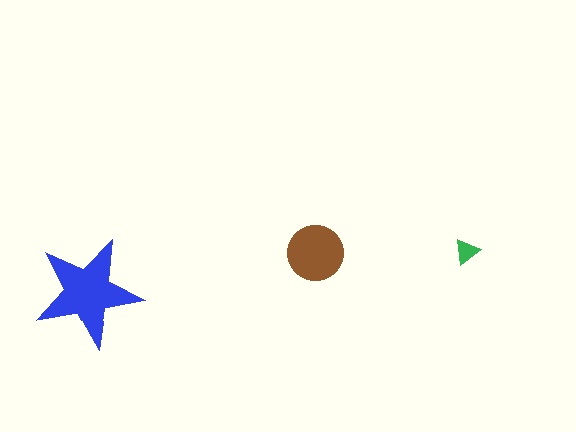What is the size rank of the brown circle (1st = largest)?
2nd.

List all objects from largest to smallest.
The blue star, the brown circle, the green triangle.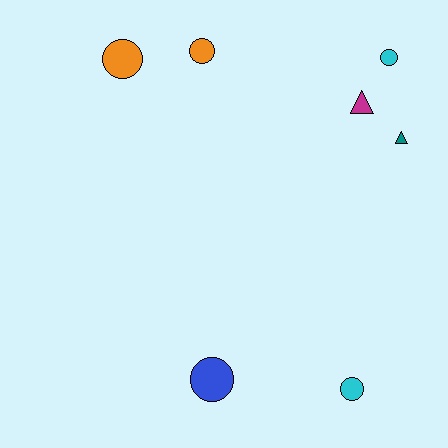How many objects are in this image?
There are 7 objects.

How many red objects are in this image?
There are no red objects.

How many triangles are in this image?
There are 2 triangles.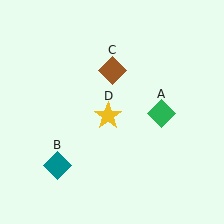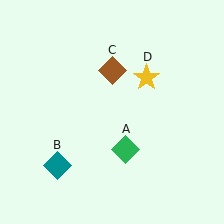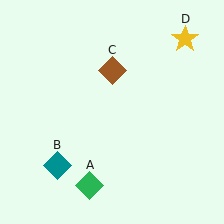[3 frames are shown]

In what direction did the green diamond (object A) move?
The green diamond (object A) moved down and to the left.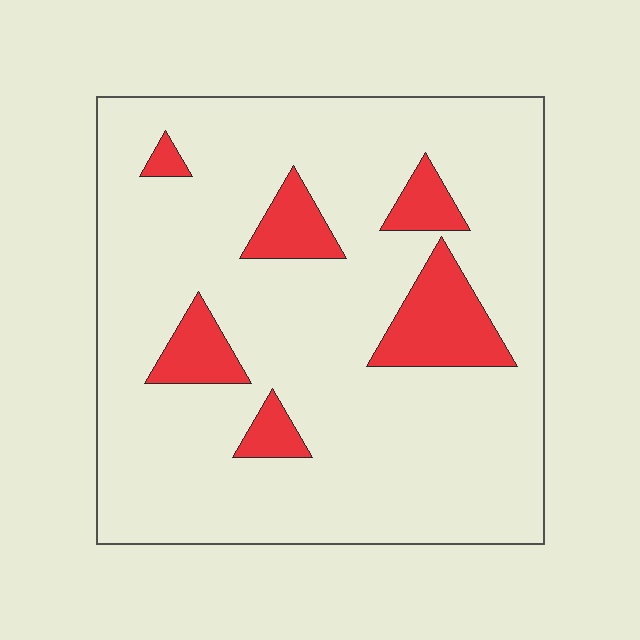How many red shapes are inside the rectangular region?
6.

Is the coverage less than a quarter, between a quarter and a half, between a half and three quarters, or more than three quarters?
Less than a quarter.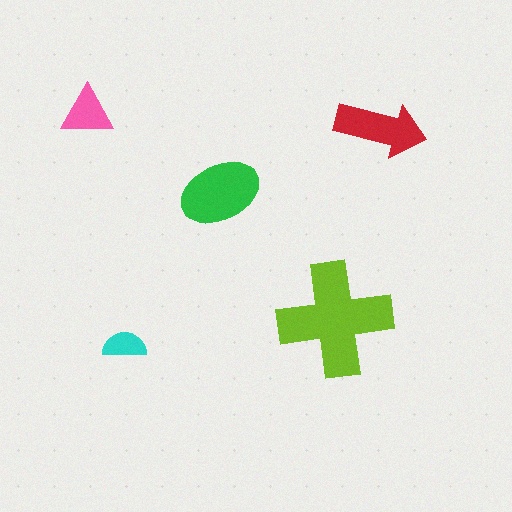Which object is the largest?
The lime cross.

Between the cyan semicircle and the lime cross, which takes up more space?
The lime cross.